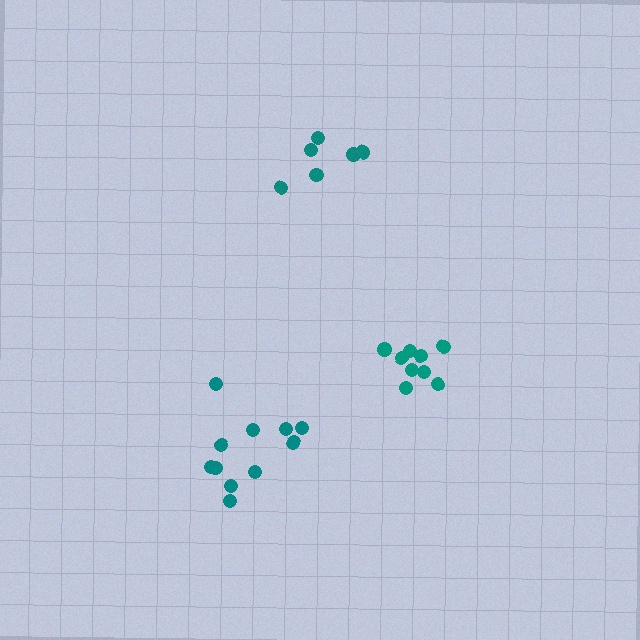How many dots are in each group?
Group 1: 6 dots, Group 2: 11 dots, Group 3: 9 dots (26 total).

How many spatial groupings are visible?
There are 3 spatial groupings.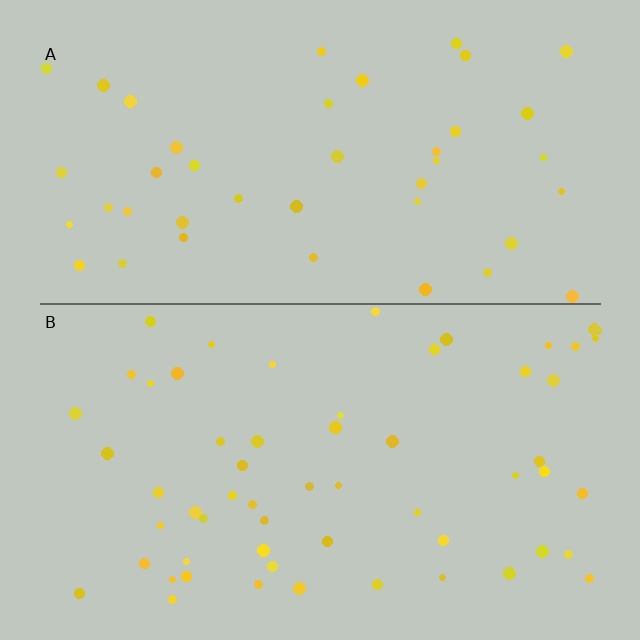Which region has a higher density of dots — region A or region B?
B (the bottom).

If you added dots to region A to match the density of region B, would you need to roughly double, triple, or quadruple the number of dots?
Approximately double.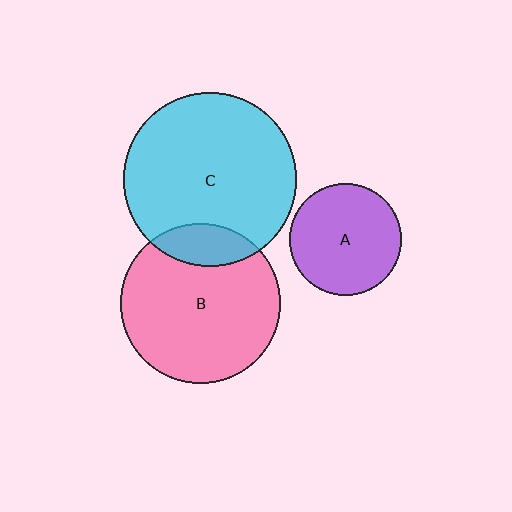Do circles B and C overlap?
Yes.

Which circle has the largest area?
Circle C (cyan).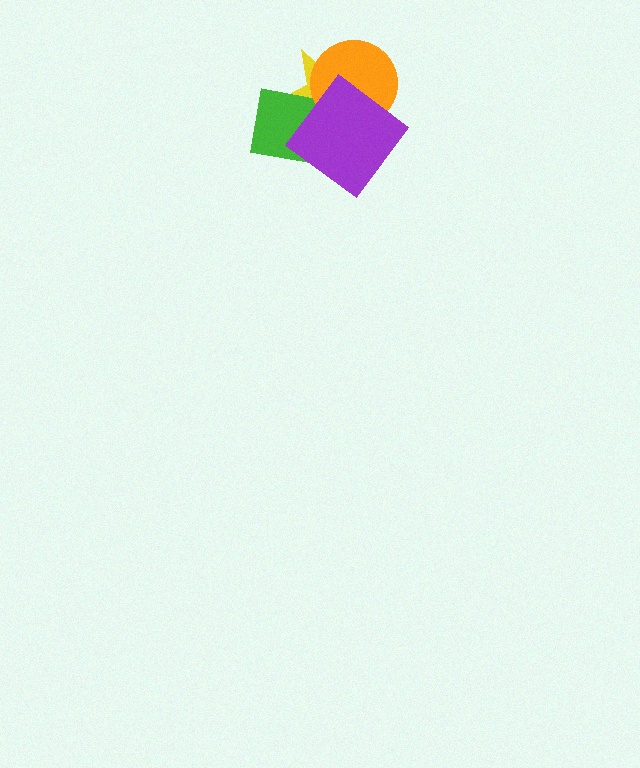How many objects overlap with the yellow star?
3 objects overlap with the yellow star.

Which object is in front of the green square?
The purple diamond is in front of the green square.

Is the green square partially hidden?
Yes, it is partially covered by another shape.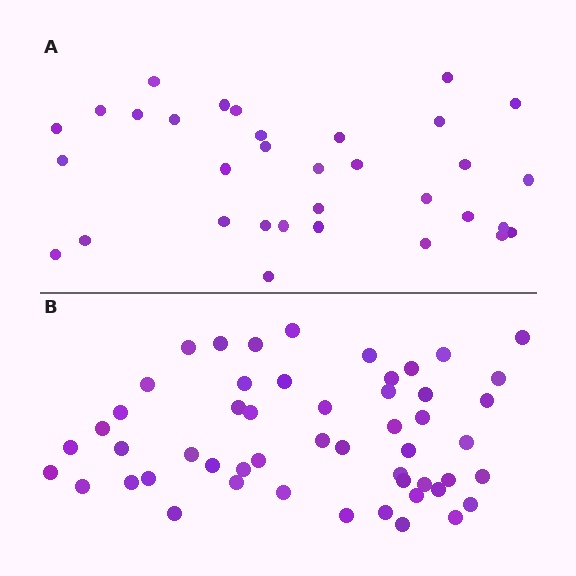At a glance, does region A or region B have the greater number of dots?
Region B (the bottom region) has more dots.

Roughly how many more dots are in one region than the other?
Region B has approximately 20 more dots than region A.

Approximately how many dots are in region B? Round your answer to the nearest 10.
About 50 dots. (The exact count is 52, which rounds to 50.)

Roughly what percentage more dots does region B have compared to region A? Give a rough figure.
About 60% more.